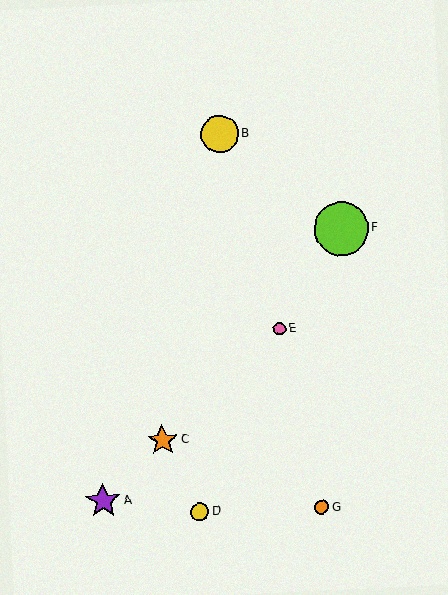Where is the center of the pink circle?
The center of the pink circle is at (280, 329).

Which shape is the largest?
The lime circle (labeled F) is the largest.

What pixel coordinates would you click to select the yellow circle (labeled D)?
Click at (200, 512) to select the yellow circle D.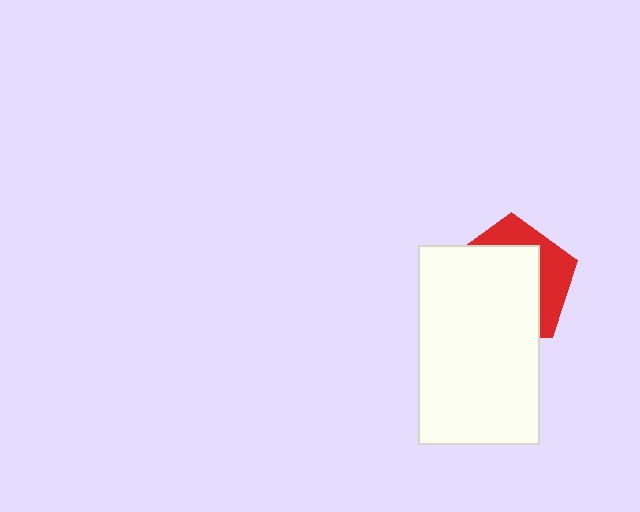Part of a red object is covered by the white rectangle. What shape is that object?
It is a pentagon.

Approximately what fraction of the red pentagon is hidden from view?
Roughly 66% of the red pentagon is hidden behind the white rectangle.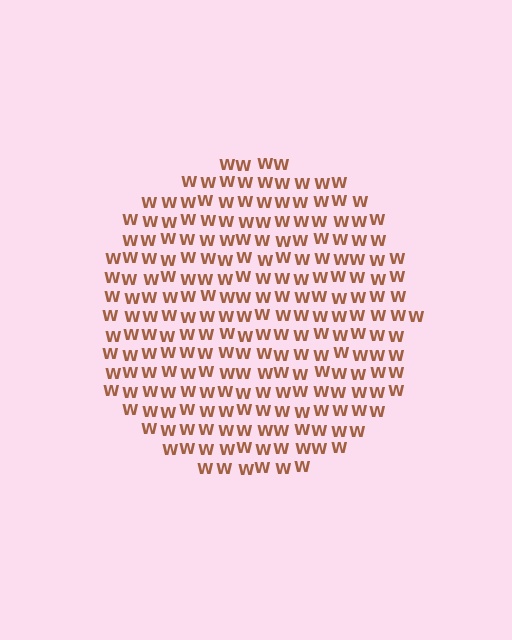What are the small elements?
The small elements are letter W's.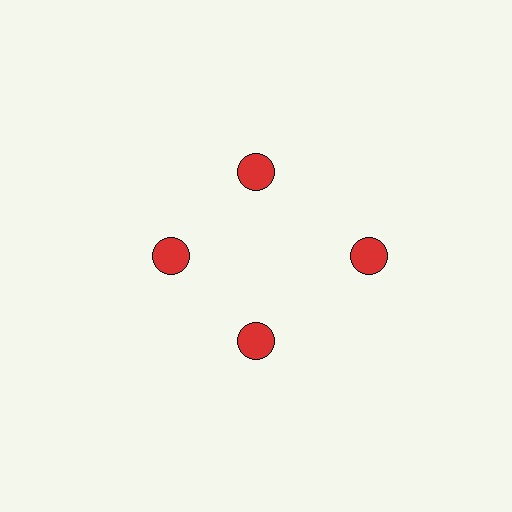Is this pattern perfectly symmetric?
No. The 4 red circles are arranged in a ring, but one element near the 3 o'clock position is pushed outward from the center, breaking the 4-fold rotational symmetry.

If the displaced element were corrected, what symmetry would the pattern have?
It would have 4-fold rotational symmetry — the pattern would map onto itself every 90 degrees.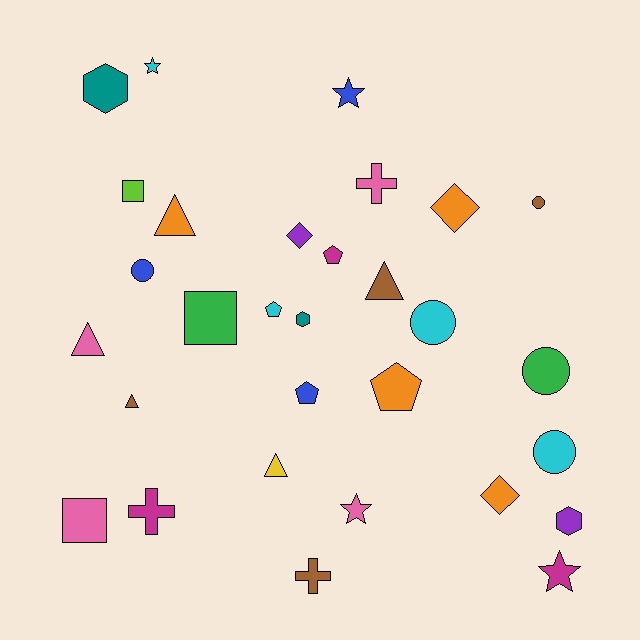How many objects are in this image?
There are 30 objects.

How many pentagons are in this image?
There are 4 pentagons.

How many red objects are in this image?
There are no red objects.